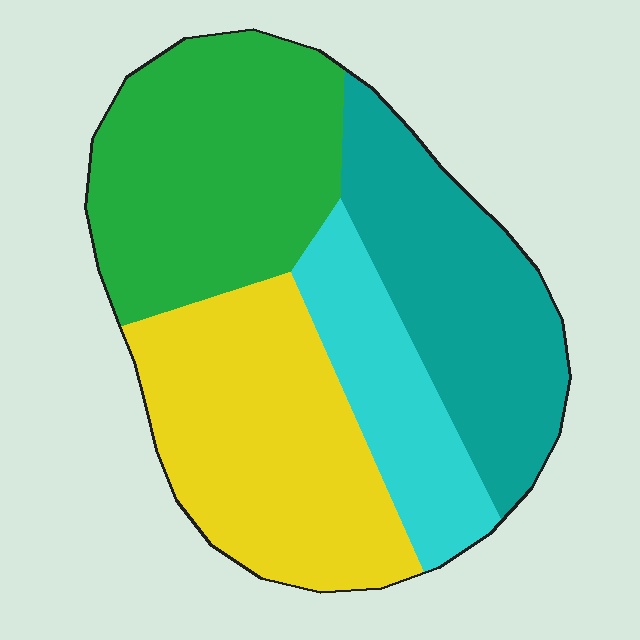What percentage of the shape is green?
Green covers roughly 30% of the shape.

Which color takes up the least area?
Cyan, at roughly 15%.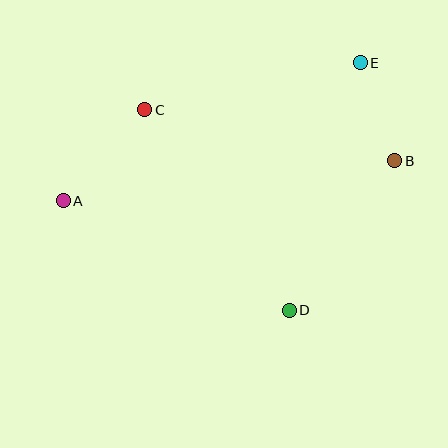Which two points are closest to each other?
Points B and E are closest to each other.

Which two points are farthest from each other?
Points A and B are farthest from each other.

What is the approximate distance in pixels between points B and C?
The distance between B and C is approximately 255 pixels.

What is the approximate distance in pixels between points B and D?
The distance between B and D is approximately 183 pixels.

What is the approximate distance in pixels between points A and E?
The distance between A and E is approximately 327 pixels.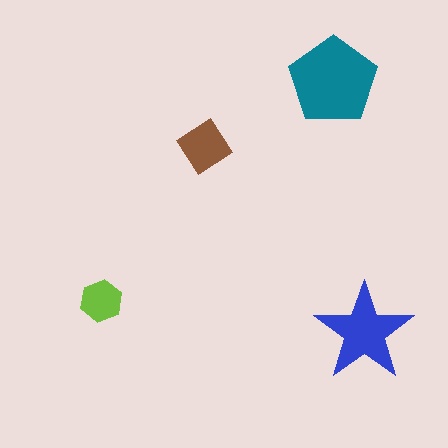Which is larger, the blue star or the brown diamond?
The blue star.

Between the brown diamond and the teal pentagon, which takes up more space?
The teal pentagon.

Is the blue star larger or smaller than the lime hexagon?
Larger.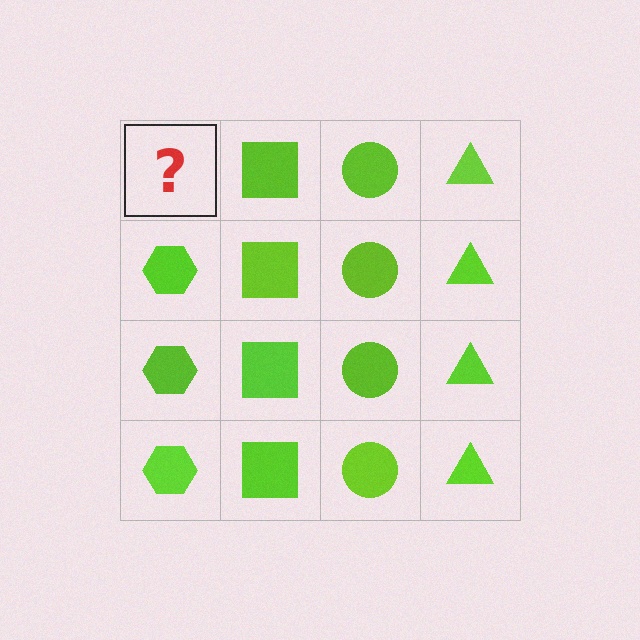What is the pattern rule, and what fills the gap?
The rule is that each column has a consistent shape. The gap should be filled with a lime hexagon.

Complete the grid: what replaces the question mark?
The question mark should be replaced with a lime hexagon.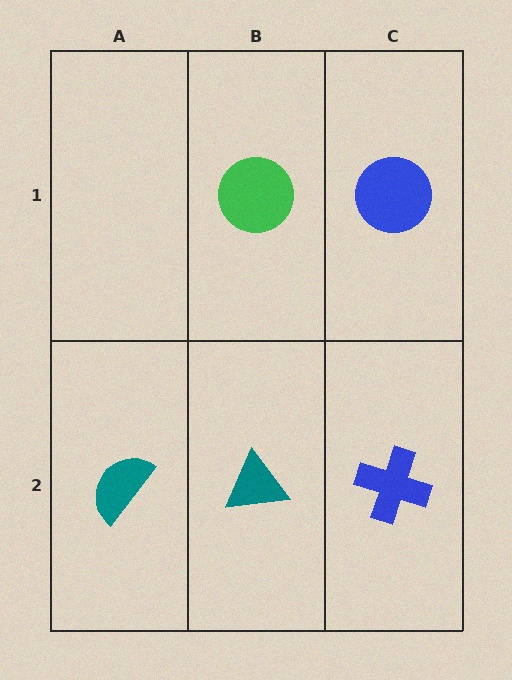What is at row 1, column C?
A blue circle.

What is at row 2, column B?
A teal triangle.